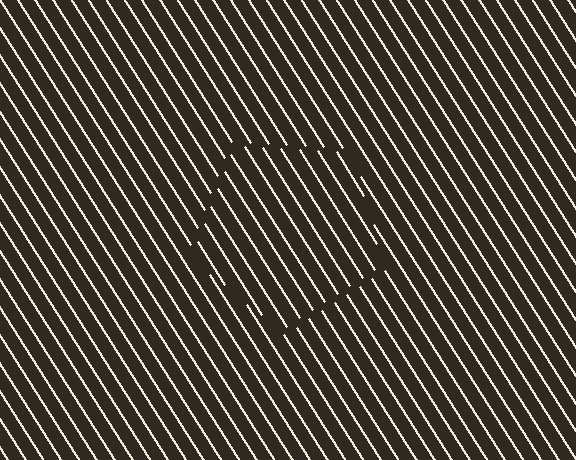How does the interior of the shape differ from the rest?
The interior of the shape contains the same grating, shifted by half a period — the contour is defined by the phase discontinuity where line-ends from the inner and outer gratings abut.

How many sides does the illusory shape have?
5 sides — the line-ends trace a pentagon.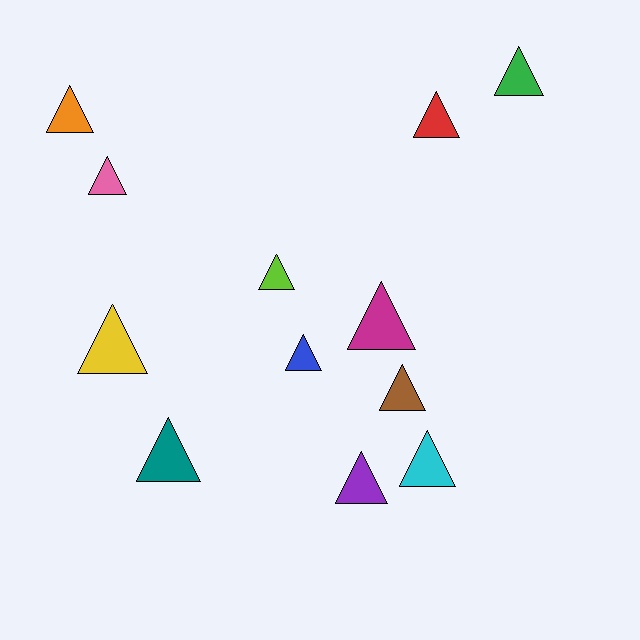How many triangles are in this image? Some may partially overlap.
There are 12 triangles.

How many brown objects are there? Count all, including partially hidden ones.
There is 1 brown object.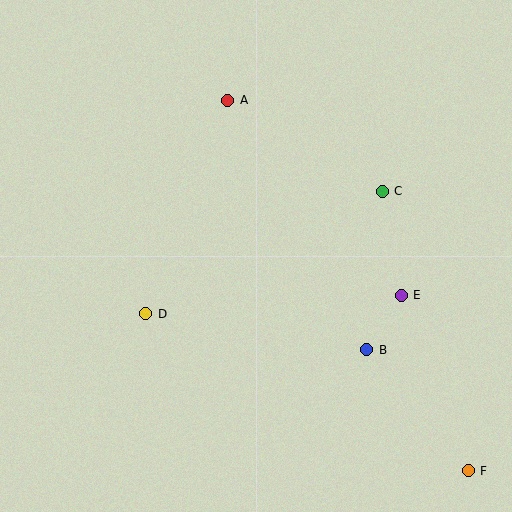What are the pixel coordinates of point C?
Point C is at (382, 191).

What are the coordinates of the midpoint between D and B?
The midpoint between D and B is at (256, 332).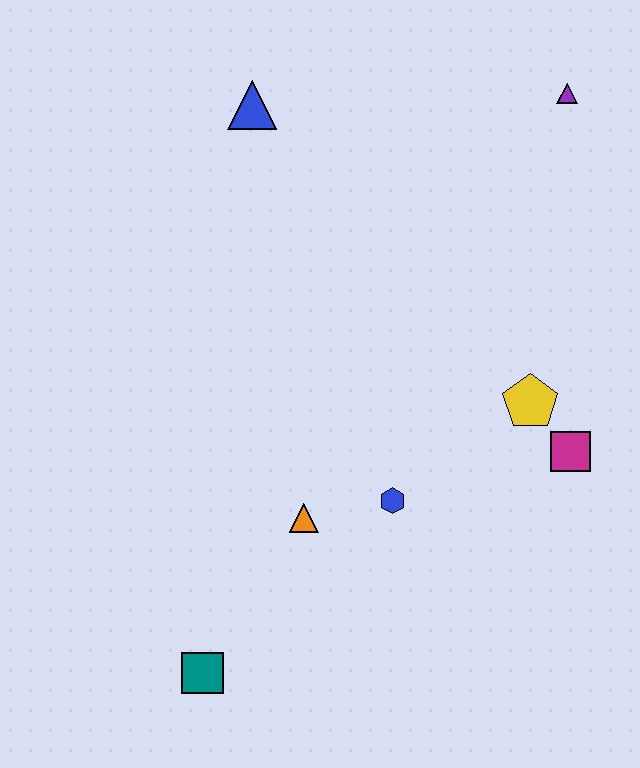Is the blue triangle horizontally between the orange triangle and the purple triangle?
No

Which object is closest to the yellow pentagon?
The magenta square is closest to the yellow pentagon.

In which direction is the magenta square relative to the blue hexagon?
The magenta square is to the right of the blue hexagon.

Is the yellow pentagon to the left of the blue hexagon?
No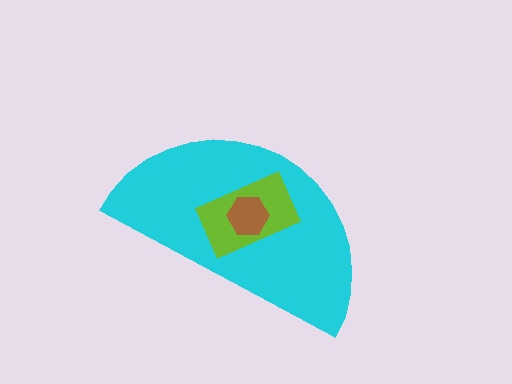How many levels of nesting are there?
3.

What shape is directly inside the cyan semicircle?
The lime rectangle.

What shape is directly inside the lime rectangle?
The brown hexagon.